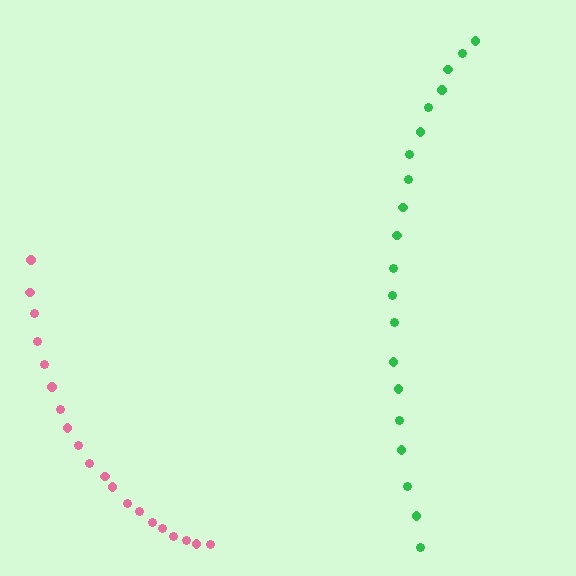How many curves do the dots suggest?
There are 2 distinct paths.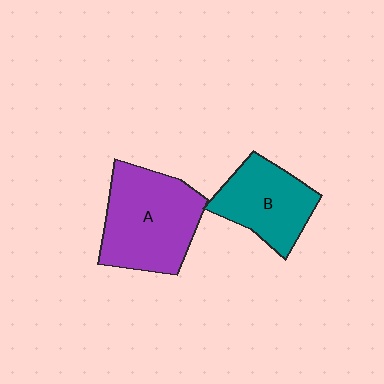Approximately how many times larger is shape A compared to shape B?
Approximately 1.4 times.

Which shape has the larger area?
Shape A (purple).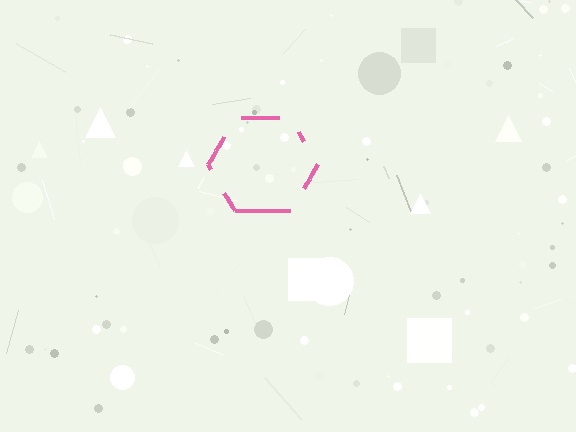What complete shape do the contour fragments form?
The contour fragments form a hexagon.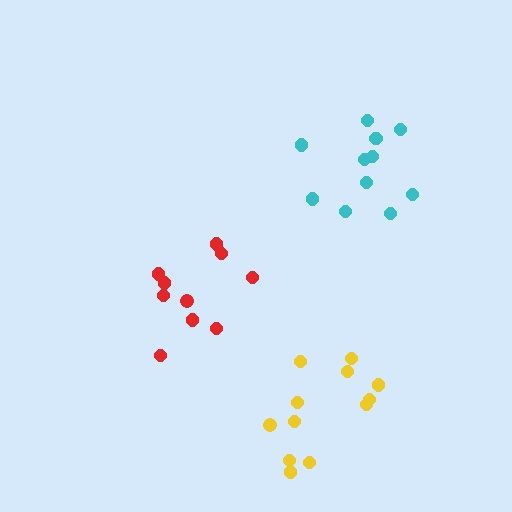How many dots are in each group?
Group 1: 12 dots, Group 2: 10 dots, Group 3: 11 dots (33 total).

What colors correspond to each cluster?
The clusters are colored: yellow, red, cyan.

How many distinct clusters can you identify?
There are 3 distinct clusters.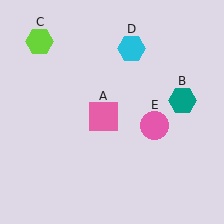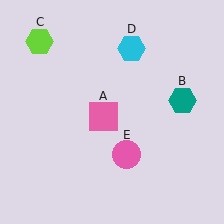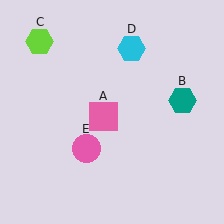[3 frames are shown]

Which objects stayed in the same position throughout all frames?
Pink square (object A) and teal hexagon (object B) and lime hexagon (object C) and cyan hexagon (object D) remained stationary.